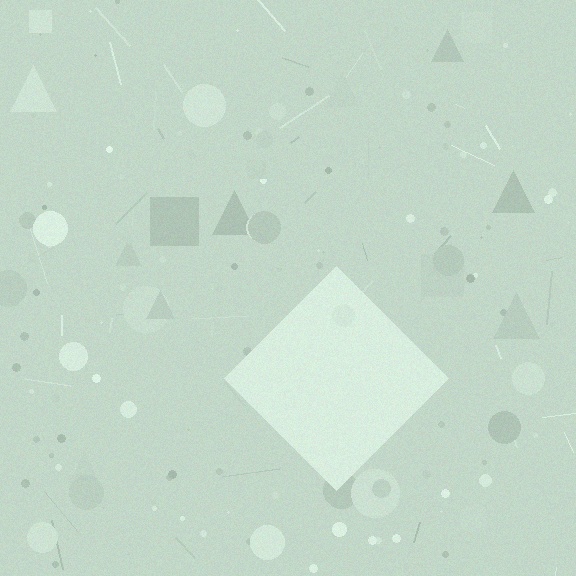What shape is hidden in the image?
A diamond is hidden in the image.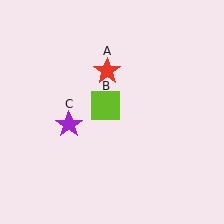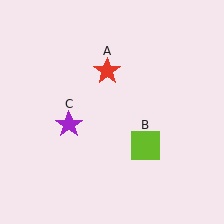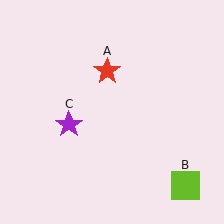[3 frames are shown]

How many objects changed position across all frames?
1 object changed position: lime square (object B).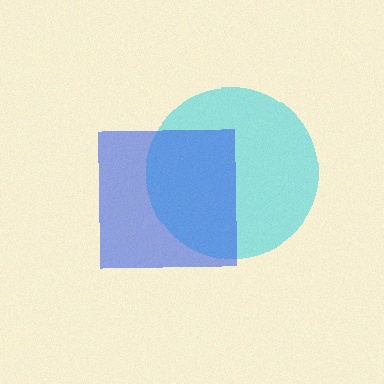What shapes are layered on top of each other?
The layered shapes are: a cyan circle, a blue square.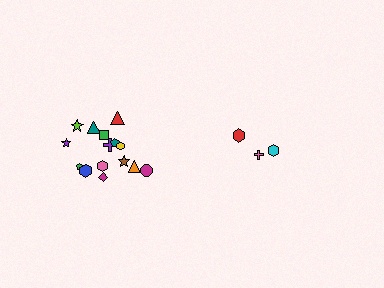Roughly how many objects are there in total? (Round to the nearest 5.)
Roughly 20 objects in total.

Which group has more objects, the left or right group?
The left group.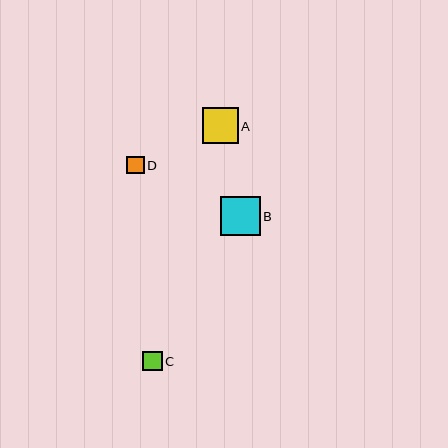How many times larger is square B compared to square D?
Square B is approximately 2.3 times the size of square D.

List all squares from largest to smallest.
From largest to smallest: B, A, C, D.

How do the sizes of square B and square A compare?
Square B and square A are approximately the same size.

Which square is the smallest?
Square D is the smallest with a size of approximately 17 pixels.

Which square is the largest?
Square B is the largest with a size of approximately 39 pixels.